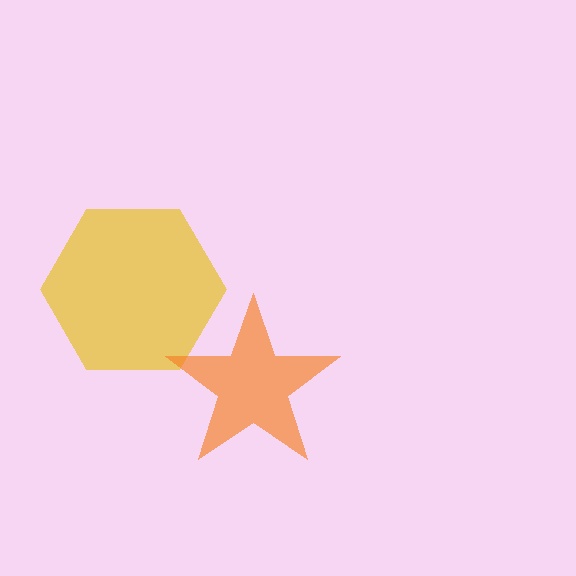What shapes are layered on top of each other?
The layered shapes are: a yellow hexagon, an orange star.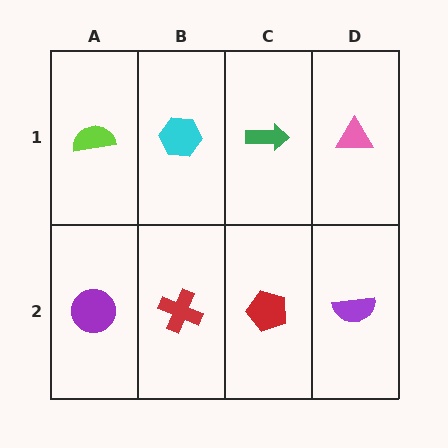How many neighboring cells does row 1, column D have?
2.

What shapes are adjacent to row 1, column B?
A red cross (row 2, column B), a lime semicircle (row 1, column A), a green arrow (row 1, column C).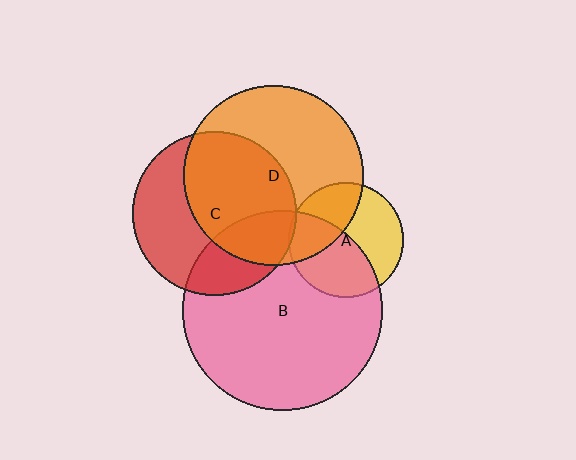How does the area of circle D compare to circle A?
Approximately 2.4 times.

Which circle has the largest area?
Circle B (pink).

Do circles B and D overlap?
Yes.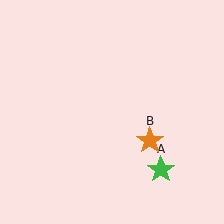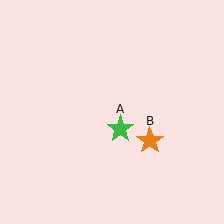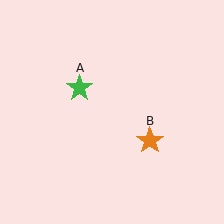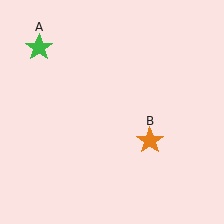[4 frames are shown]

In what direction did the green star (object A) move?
The green star (object A) moved up and to the left.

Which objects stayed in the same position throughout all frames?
Orange star (object B) remained stationary.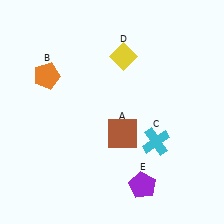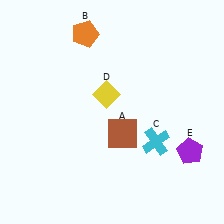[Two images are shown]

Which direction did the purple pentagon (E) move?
The purple pentagon (E) moved right.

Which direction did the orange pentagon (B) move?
The orange pentagon (B) moved up.